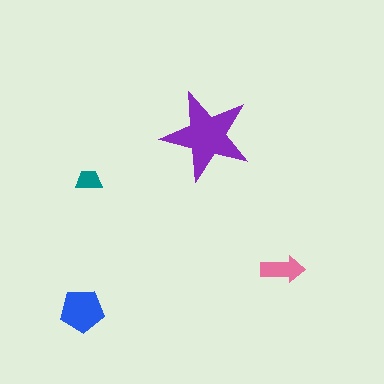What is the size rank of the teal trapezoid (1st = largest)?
4th.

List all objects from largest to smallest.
The purple star, the blue pentagon, the pink arrow, the teal trapezoid.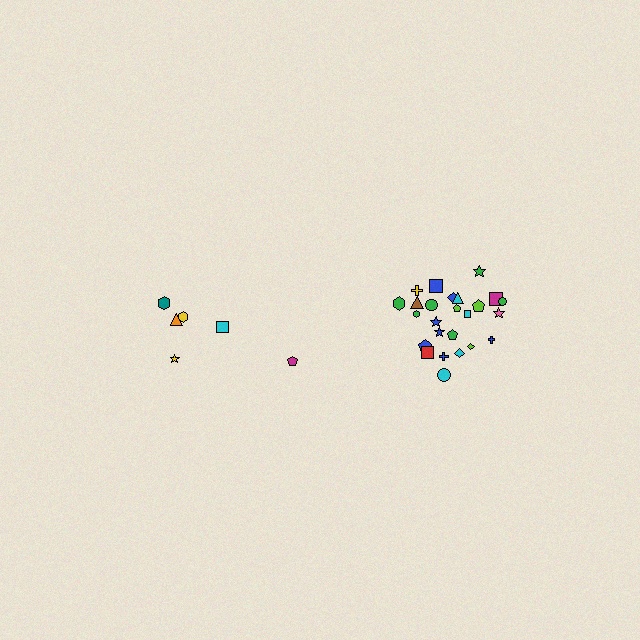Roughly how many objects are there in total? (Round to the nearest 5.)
Roughly 30 objects in total.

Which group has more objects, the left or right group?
The right group.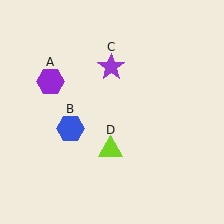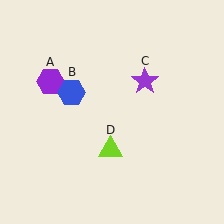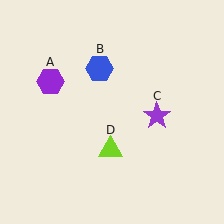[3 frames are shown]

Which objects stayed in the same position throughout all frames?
Purple hexagon (object A) and lime triangle (object D) remained stationary.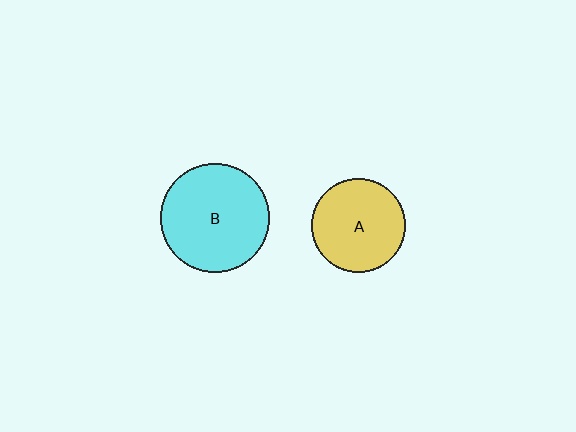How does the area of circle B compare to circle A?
Approximately 1.3 times.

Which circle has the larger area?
Circle B (cyan).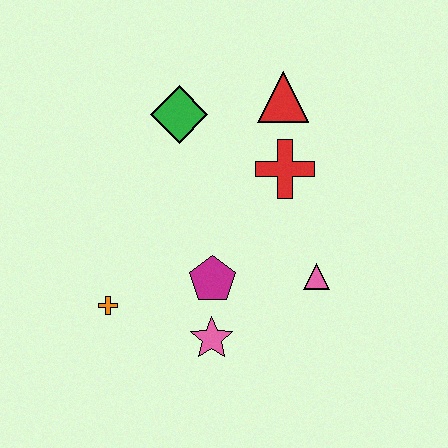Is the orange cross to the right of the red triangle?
No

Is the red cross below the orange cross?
No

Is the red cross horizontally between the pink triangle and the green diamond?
Yes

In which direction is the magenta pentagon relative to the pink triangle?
The magenta pentagon is to the left of the pink triangle.